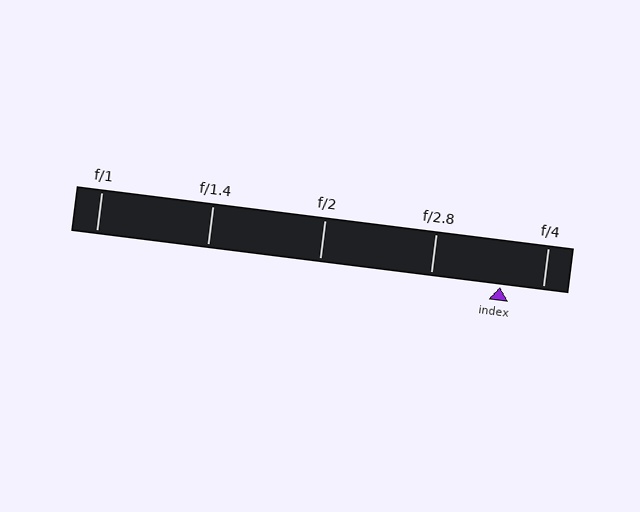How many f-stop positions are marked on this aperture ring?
There are 5 f-stop positions marked.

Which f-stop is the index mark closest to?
The index mark is closest to f/4.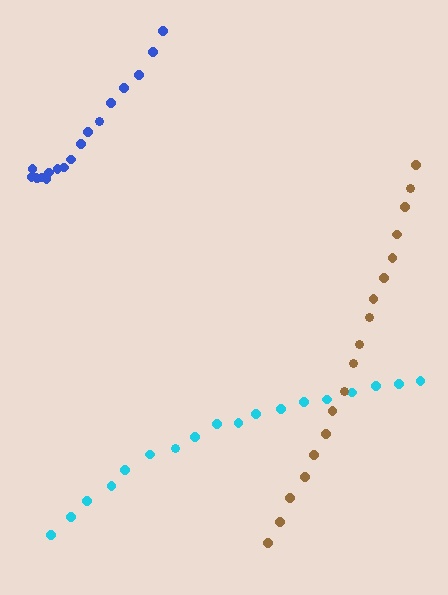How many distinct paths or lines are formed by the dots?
There are 3 distinct paths.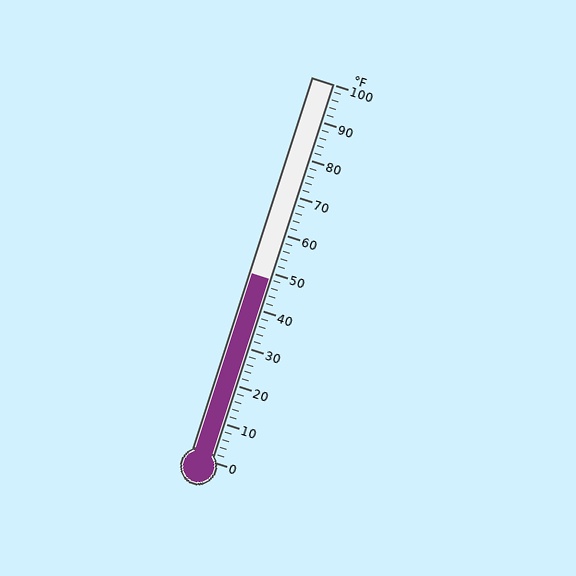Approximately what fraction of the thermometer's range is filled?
The thermometer is filled to approximately 50% of its range.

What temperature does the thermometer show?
The thermometer shows approximately 48°F.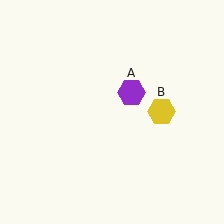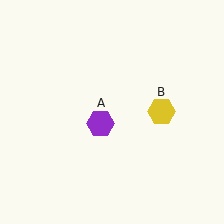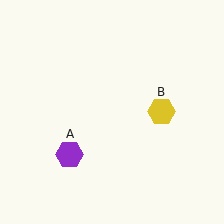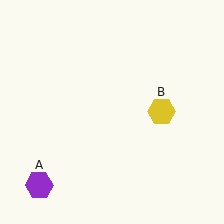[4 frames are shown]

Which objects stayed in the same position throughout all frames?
Yellow hexagon (object B) remained stationary.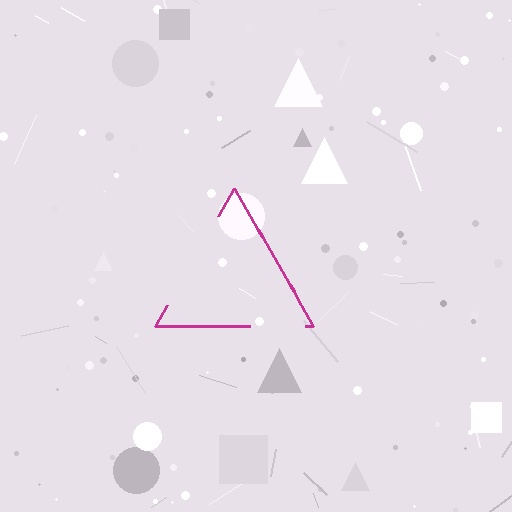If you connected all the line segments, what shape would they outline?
They would outline a triangle.